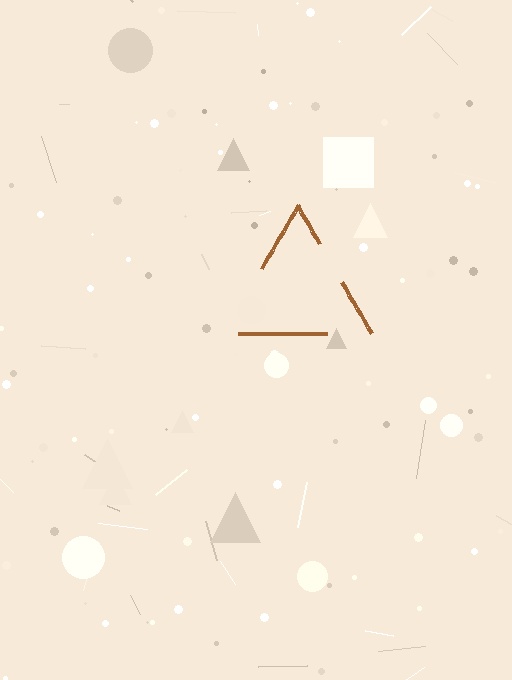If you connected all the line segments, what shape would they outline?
They would outline a triangle.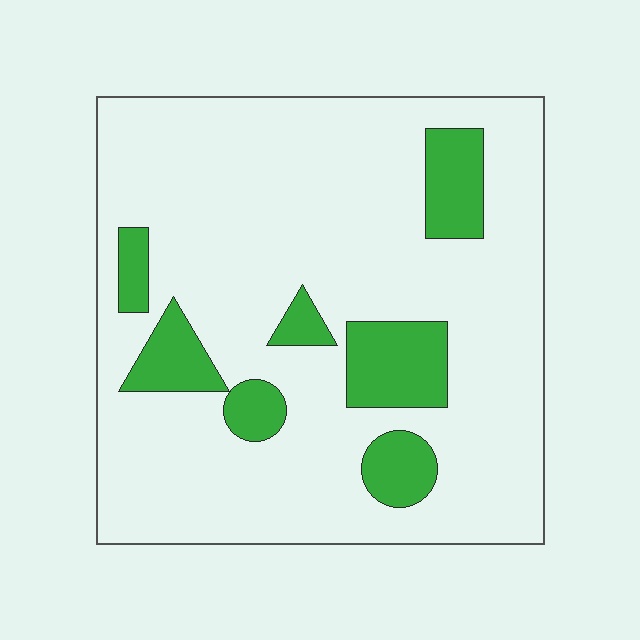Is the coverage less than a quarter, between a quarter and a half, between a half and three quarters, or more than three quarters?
Less than a quarter.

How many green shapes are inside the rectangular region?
7.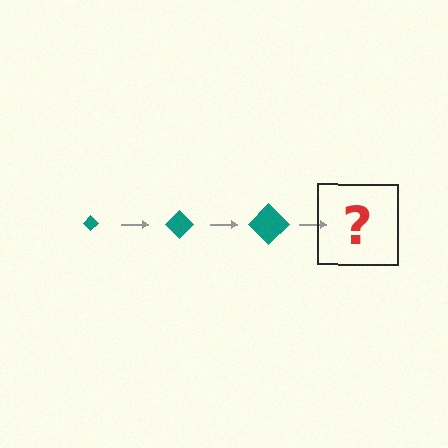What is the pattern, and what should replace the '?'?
The pattern is that the diamond gets progressively larger each step. The '?' should be a teal diamond, larger than the previous one.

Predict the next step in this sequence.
The next step is a teal diamond, larger than the previous one.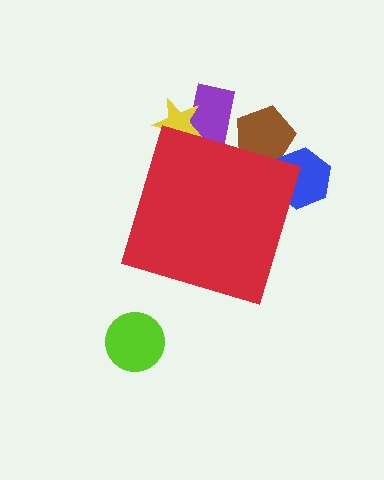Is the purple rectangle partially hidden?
Yes, the purple rectangle is partially hidden behind the red diamond.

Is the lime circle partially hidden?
No, the lime circle is fully visible.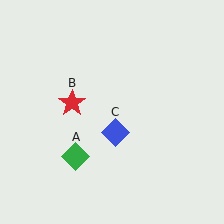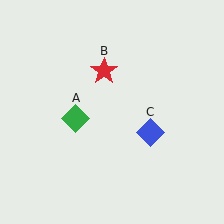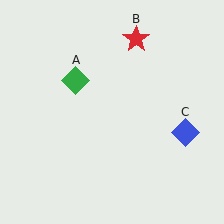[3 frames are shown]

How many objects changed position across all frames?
3 objects changed position: green diamond (object A), red star (object B), blue diamond (object C).